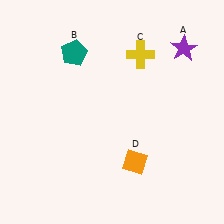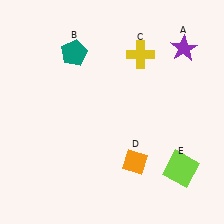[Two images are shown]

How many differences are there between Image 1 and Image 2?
There is 1 difference between the two images.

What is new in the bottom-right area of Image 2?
A lime square (E) was added in the bottom-right area of Image 2.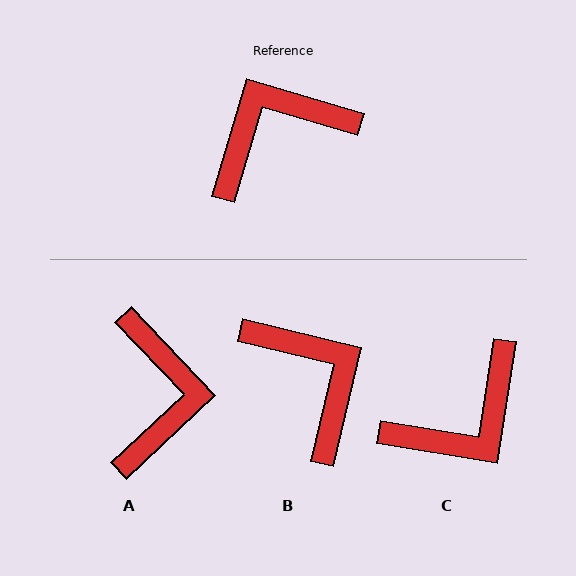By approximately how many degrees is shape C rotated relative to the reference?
Approximately 173 degrees clockwise.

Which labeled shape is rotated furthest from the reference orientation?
C, about 173 degrees away.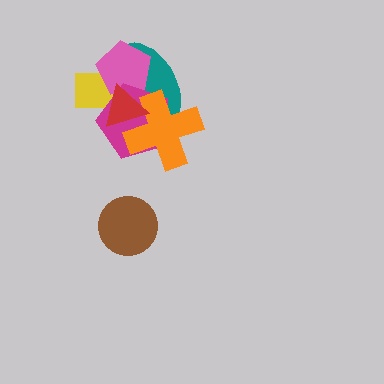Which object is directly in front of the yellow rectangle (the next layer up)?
The teal ellipse is directly in front of the yellow rectangle.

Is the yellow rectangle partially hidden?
Yes, it is partially covered by another shape.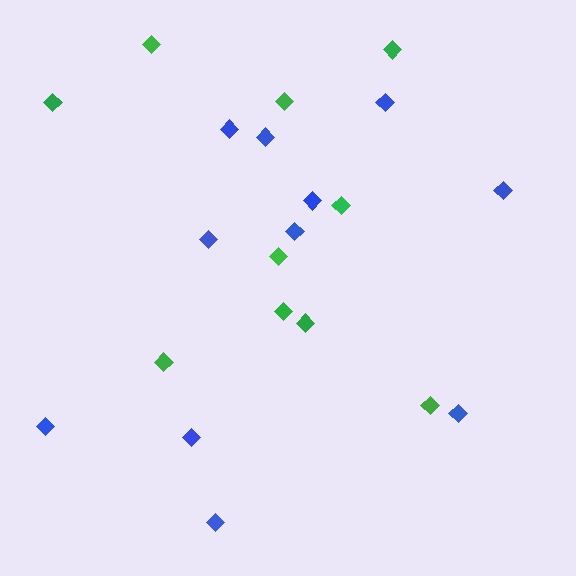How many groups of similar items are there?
There are 2 groups: one group of blue diamonds (11) and one group of green diamonds (10).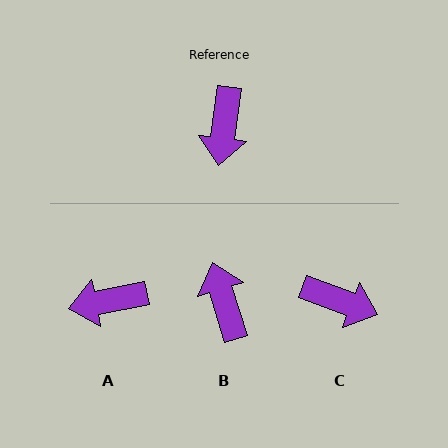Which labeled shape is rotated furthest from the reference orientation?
B, about 155 degrees away.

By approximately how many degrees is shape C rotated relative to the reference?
Approximately 77 degrees counter-clockwise.